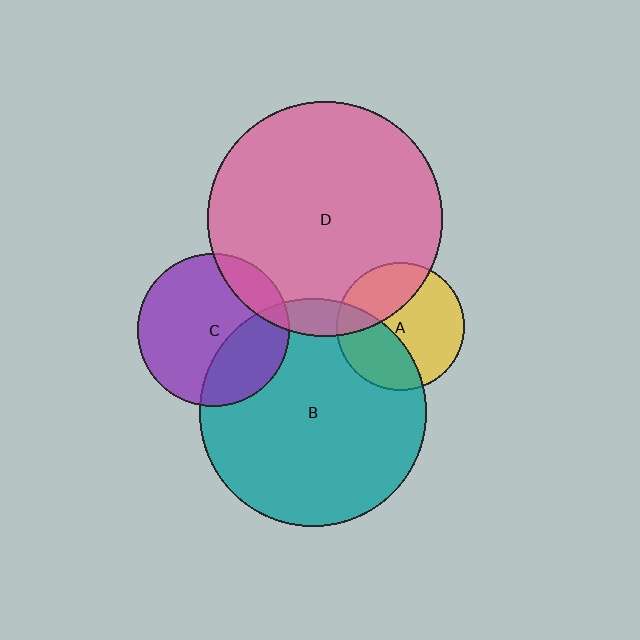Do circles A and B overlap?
Yes.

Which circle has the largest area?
Circle D (pink).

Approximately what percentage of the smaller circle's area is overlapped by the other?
Approximately 35%.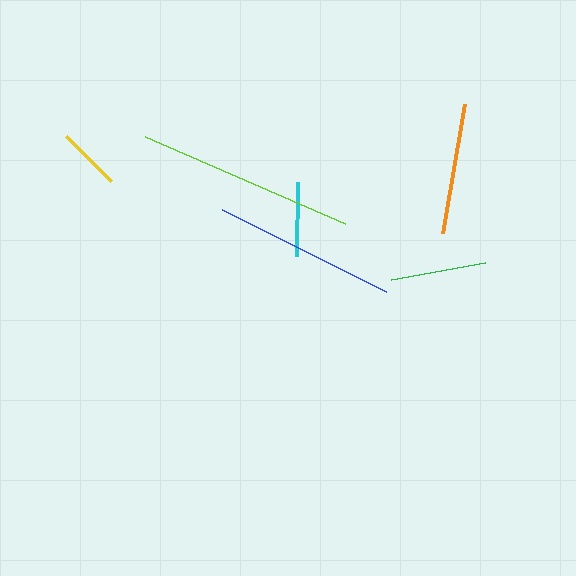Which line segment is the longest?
The lime line is the longest at approximately 218 pixels.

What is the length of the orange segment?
The orange segment is approximately 131 pixels long.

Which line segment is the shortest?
The yellow line is the shortest at approximately 64 pixels.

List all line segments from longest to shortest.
From longest to shortest: lime, blue, orange, green, cyan, yellow.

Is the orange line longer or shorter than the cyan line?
The orange line is longer than the cyan line.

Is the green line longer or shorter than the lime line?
The lime line is longer than the green line.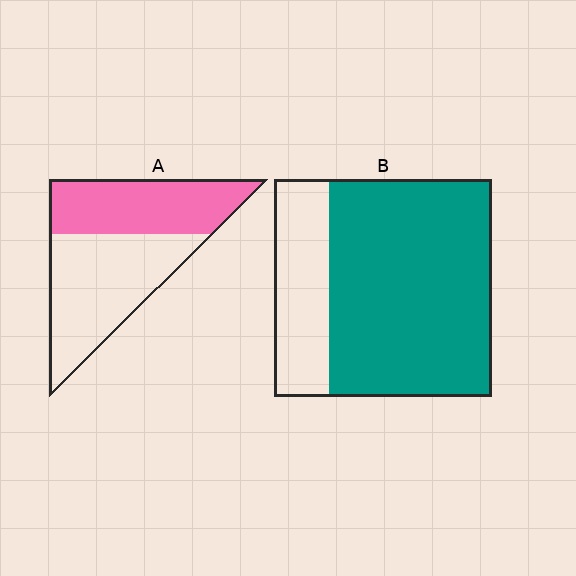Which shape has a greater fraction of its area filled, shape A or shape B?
Shape B.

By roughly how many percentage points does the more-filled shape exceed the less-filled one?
By roughly 30 percentage points (B over A).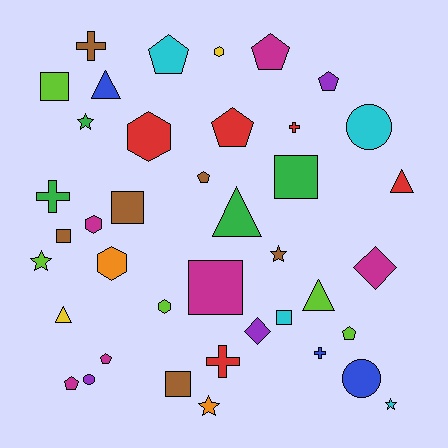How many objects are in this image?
There are 40 objects.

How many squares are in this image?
There are 7 squares.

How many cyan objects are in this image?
There are 4 cyan objects.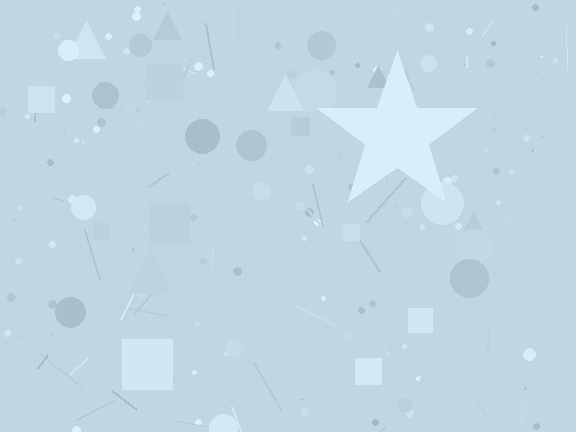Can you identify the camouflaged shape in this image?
The camouflaged shape is a star.